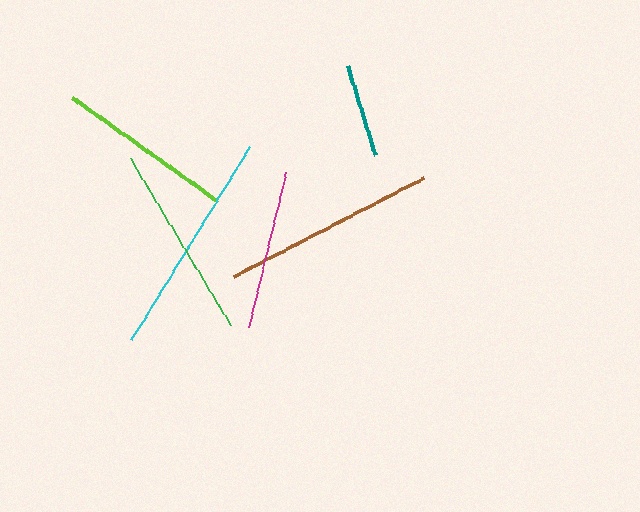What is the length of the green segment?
The green segment is approximately 194 pixels long.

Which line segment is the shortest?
The teal line is the shortest at approximately 94 pixels.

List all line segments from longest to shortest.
From longest to shortest: cyan, brown, green, lime, magenta, teal.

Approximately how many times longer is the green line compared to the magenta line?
The green line is approximately 1.2 times the length of the magenta line.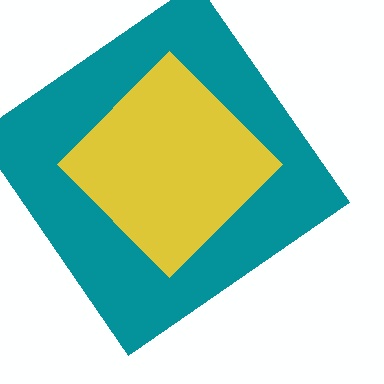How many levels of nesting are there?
2.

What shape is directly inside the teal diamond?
The yellow diamond.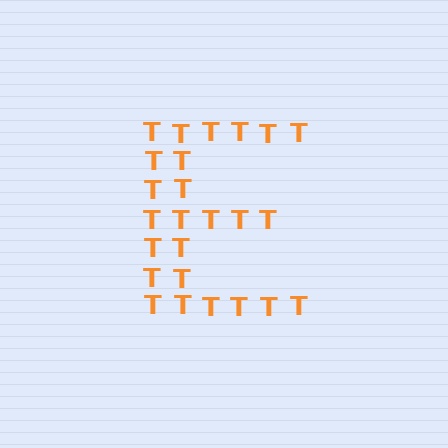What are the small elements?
The small elements are letter T's.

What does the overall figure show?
The overall figure shows the letter E.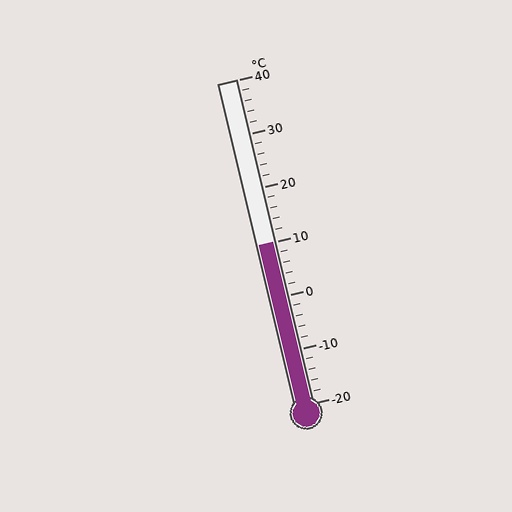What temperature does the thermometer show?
The thermometer shows approximately 10°C.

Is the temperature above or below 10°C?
The temperature is at 10°C.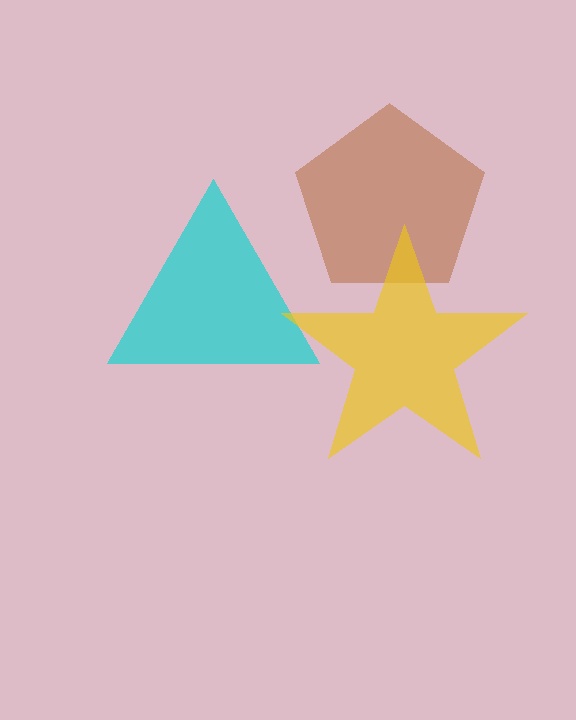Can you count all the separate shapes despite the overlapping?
Yes, there are 3 separate shapes.